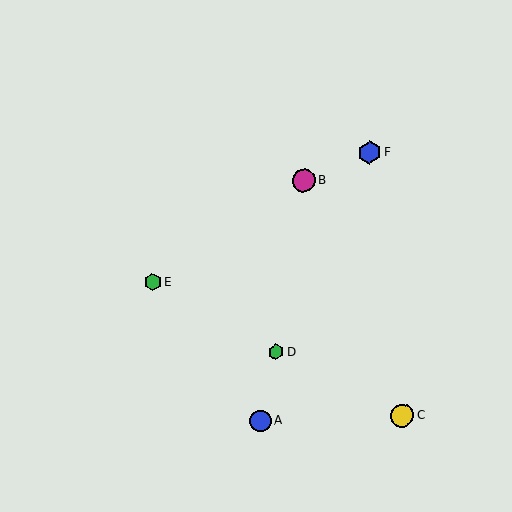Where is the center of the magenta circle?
The center of the magenta circle is at (304, 180).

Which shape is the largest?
The yellow circle (labeled C) is the largest.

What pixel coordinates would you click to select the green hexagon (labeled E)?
Click at (152, 282) to select the green hexagon E.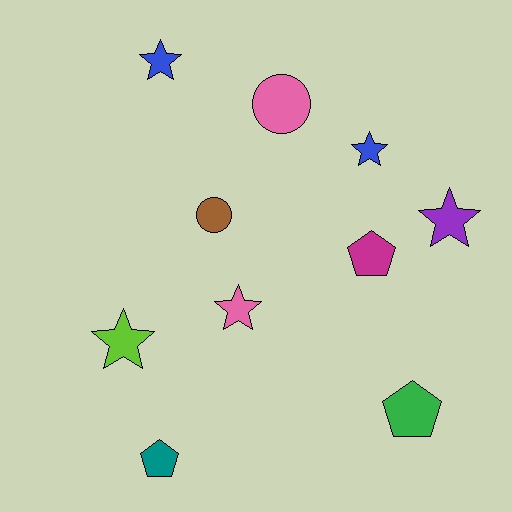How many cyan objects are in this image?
There are no cyan objects.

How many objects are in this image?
There are 10 objects.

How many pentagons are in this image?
There are 3 pentagons.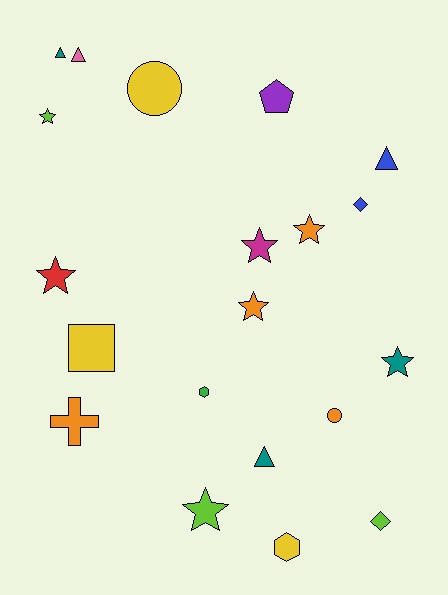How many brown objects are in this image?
There are no brown objects.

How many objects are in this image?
There are 20 objects.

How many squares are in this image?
There is 1 square.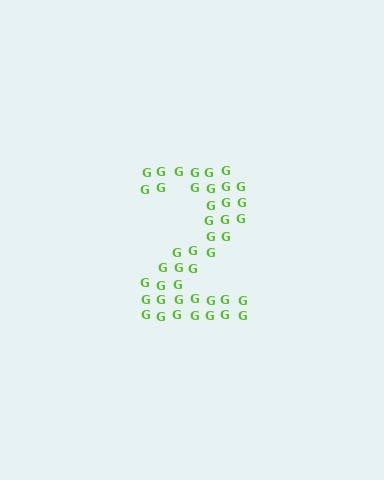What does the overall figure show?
The overall figure shows the digit 2.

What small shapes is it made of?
It is made of small letter G's.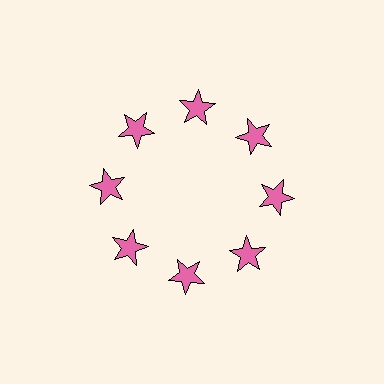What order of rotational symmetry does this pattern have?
This pattern has 8-fold rotational symmetry.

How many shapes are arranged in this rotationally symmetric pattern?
There are 8 shapes, arranged in 8 groups of 1.